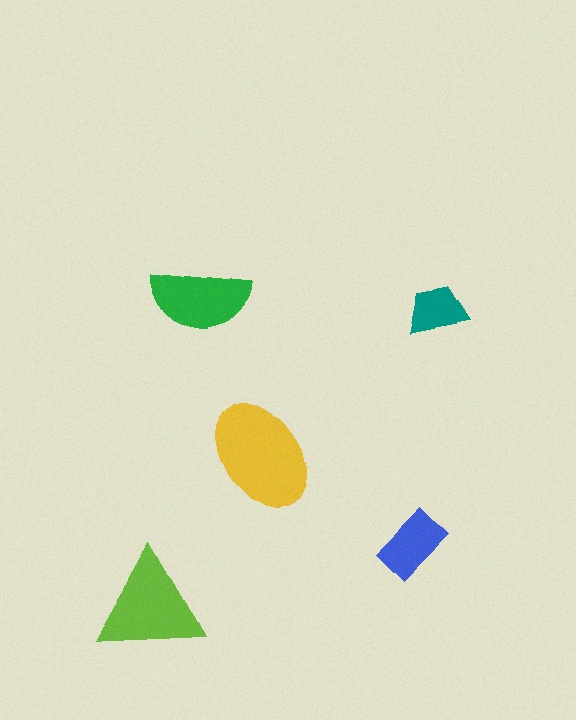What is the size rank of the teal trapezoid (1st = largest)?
5th.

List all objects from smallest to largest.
The teal trapezoid, the blue rectangle, the green semicircle, the lime triangle, the yellow ellipse.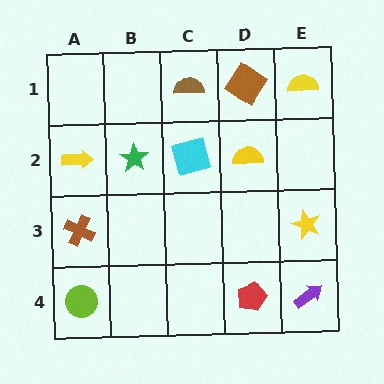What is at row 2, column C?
A cyan square.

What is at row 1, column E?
A yellow semicircle.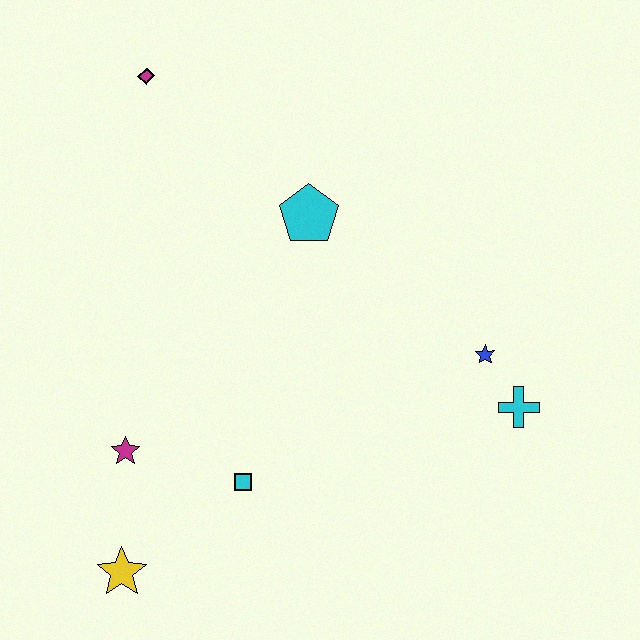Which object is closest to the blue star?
The cyan cross is closest to the blue star.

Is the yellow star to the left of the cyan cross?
Yes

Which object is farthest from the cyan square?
The magenta diamond is farthest from the cyan square.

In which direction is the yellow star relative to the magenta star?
The yellow star is below the magenta star.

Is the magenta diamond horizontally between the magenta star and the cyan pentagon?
Yes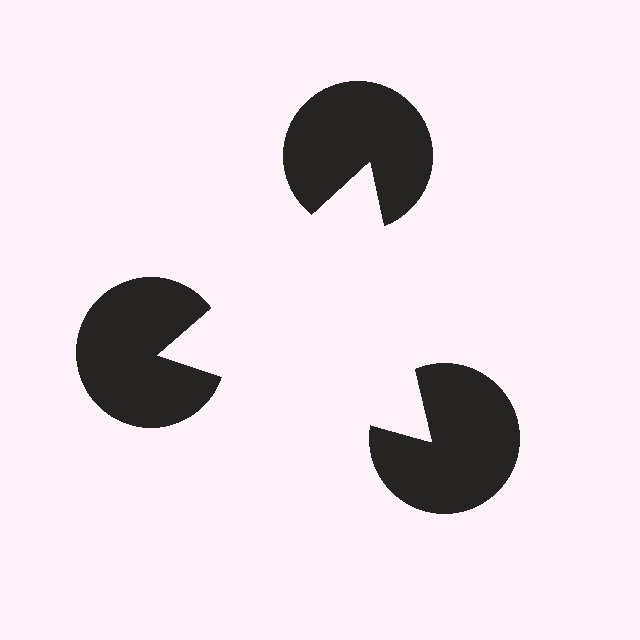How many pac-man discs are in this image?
There are 3 — one at each vertex of the illusory triangle.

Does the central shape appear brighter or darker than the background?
It typically appears slightly brighter than the background, even though no actual brightness change is drawn.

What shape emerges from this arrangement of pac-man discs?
An illusory triangle — its edges are inferred from the aligned wedge cuts in the pac-man discs, not physically drawn.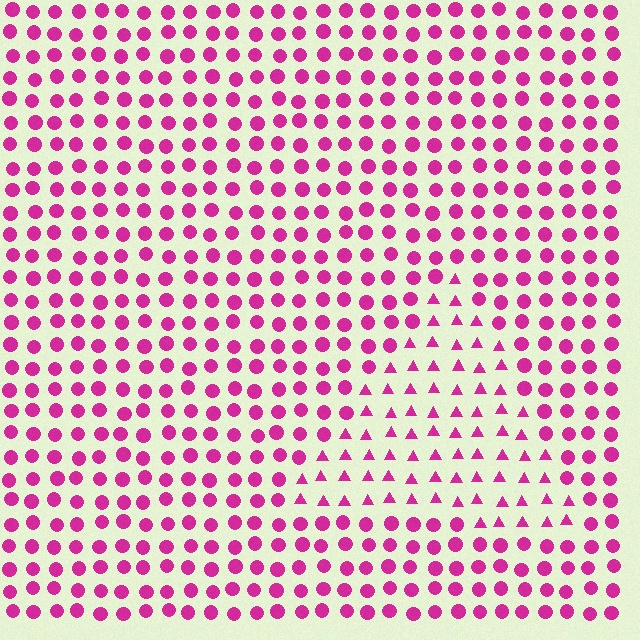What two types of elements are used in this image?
The image uses triangles inside the triangle region and circles outside it.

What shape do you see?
I see a triangle.